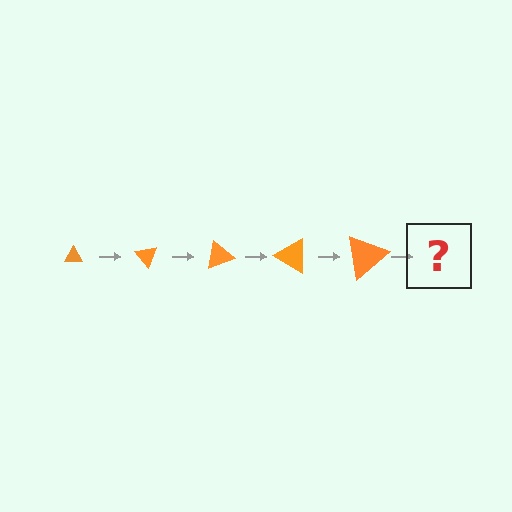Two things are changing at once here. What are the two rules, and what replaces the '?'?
The two rules are that the triangle grows larger each step and it rotates 50 degrees each step. The '?' should be a triangle, larger than the previous one and rotated 250 degrees from the start.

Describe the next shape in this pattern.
It should be a triangle, larger than the previous one and rotated 250 degrees from the start.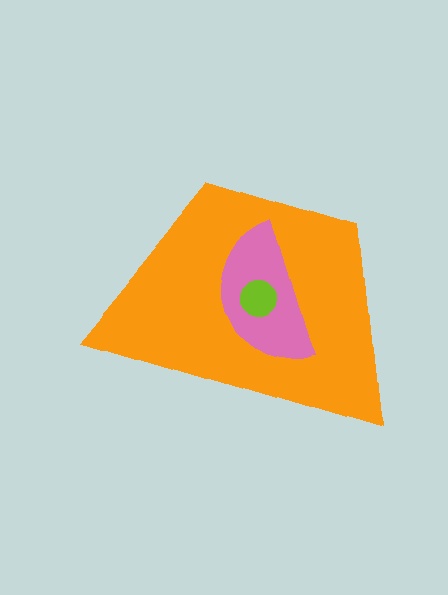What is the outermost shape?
The orange trapezoid.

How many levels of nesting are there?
3.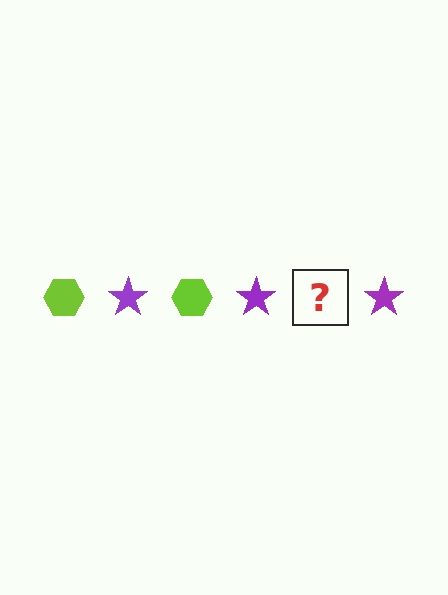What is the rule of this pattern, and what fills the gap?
The rule is that the pattern alternates between lime hexagon and purple star. The gap should be filled with a lime hexagon.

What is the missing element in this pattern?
The missing element is a lime hexagon.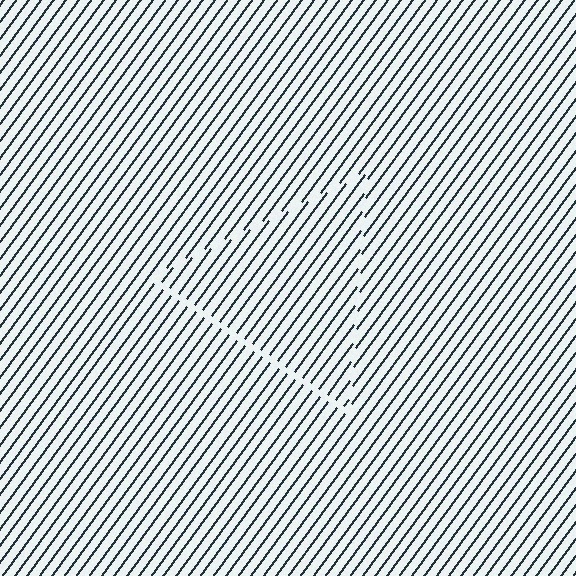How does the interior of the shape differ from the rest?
The interior of the shape contains the same grating, shifted by half a period — the contour is defined by the phase discontinuity where line-ends from the inner and outer gratings abut.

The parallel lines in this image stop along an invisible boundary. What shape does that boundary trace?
An illusory triangle. The interior of the shape contains the same grating, shifted by half a period — the contour is defined by the phase discontinuity where line-ends from the inner and outer gratings abut.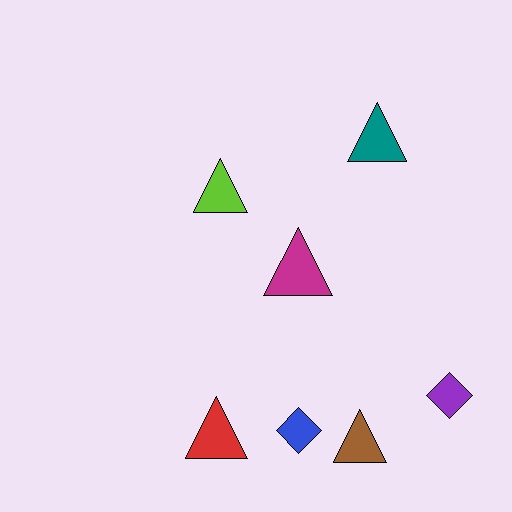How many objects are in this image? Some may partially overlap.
There are 7 objects.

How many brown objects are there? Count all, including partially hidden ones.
There is 1 brown object.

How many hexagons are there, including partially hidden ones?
There are no hexagons.